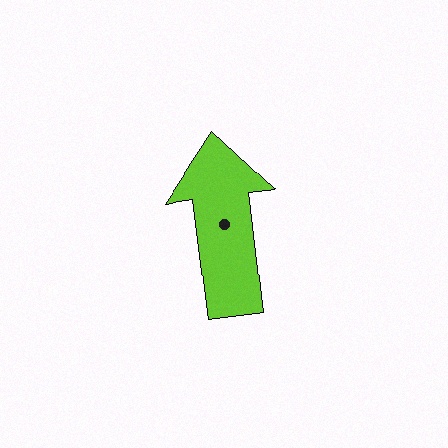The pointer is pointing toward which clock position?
Roughly 12 o'clock.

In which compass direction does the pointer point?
North.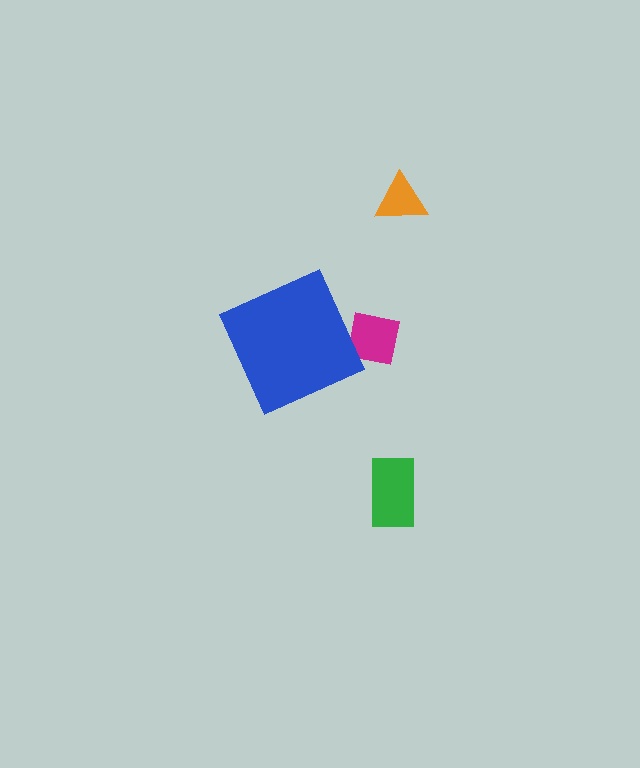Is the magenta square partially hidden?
Yes, the magenta square is partially hidden behind the blue diamond.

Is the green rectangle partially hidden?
No, the green rectangle is fully visible.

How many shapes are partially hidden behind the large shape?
1 shape is partially hidden.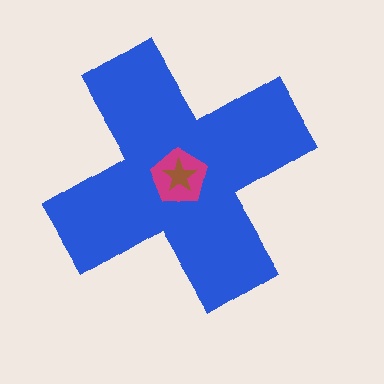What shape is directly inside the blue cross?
The magenta pentagon.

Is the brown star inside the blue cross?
Yes.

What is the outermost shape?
The blue cross.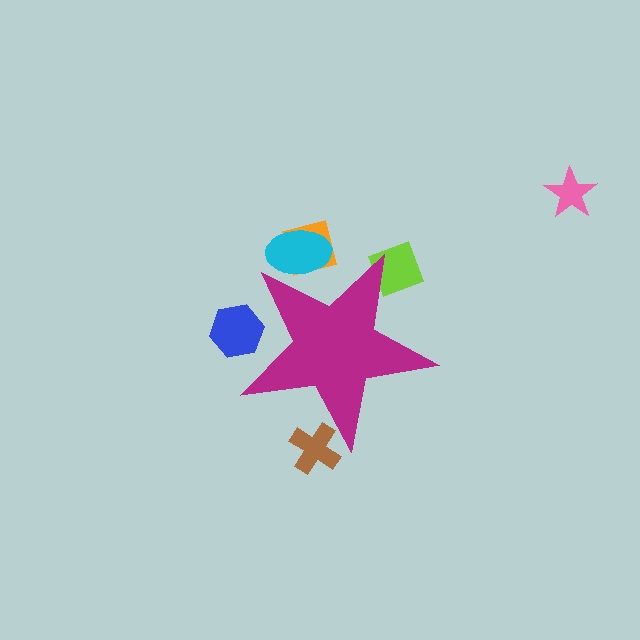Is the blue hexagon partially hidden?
Yes, the blue hexagon is partially hidden behind the magenta star.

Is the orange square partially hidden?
Yes, the orange square is partially hidden behind the magenta star.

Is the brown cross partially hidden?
Yes, the brown cross is partially hidden behind the magenta star.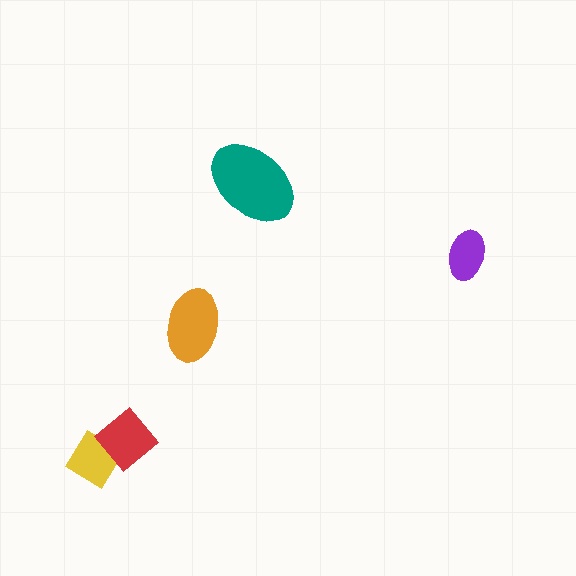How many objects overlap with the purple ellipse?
0 objects overlap with the purple ellipse.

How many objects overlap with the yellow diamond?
1 object overlaps with the yellow diamond.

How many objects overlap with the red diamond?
1 object overlaps with the red diamond.